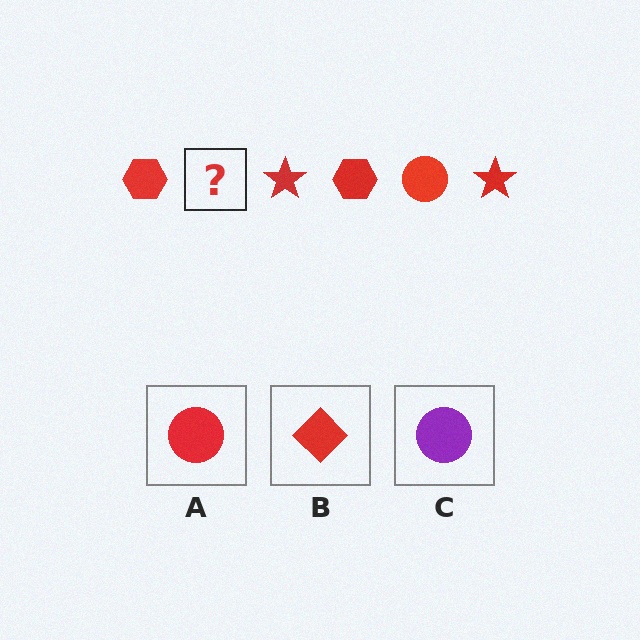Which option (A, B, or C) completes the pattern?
A.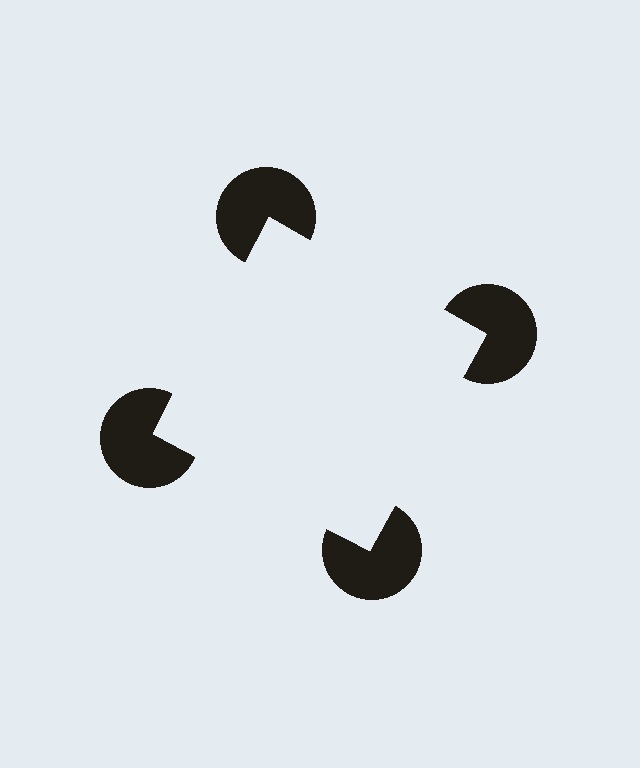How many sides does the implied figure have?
4 sides.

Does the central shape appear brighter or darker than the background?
It typically appears slightly brighter than the background, even though no actual brightness change is drawn.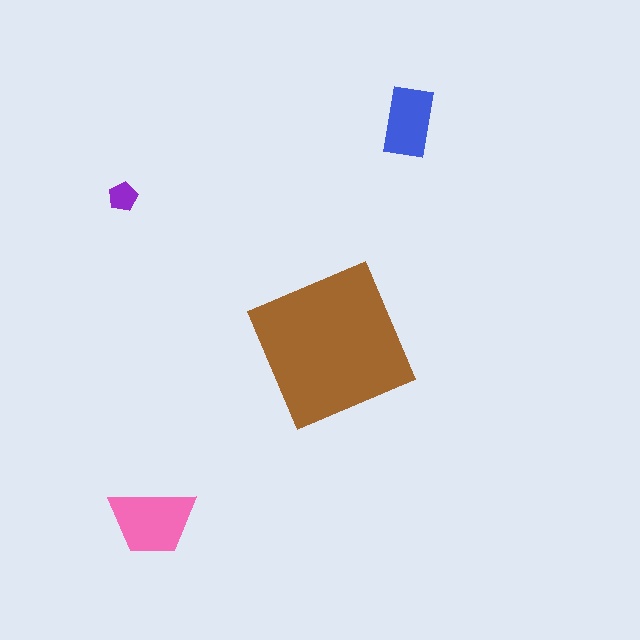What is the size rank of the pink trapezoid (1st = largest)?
2nd.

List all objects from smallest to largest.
The purple pentagon, the blue rectangle, the pink trapezoid, the brown square.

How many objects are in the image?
There are 4 objects in the image.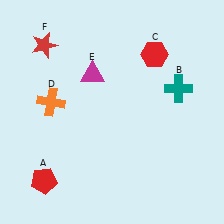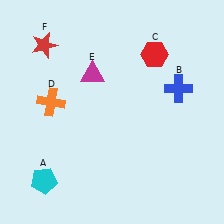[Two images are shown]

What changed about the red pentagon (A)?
In Image 1, A is red. In Image 2, it changed to cyan.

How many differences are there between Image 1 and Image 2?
There are 2 differences between the two images.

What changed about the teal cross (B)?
In Image 1, B is teal. In Image 2, it changed to blue.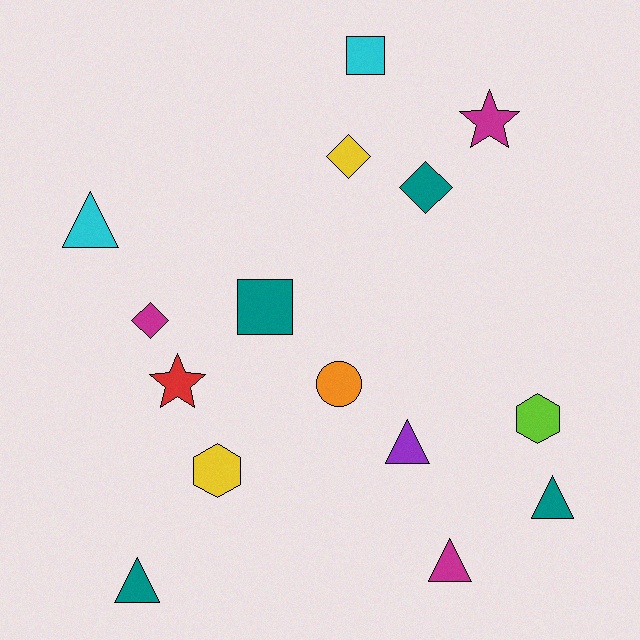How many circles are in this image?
There is 1 circle.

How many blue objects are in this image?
There are no blue objects.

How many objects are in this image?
There are 15 objects.